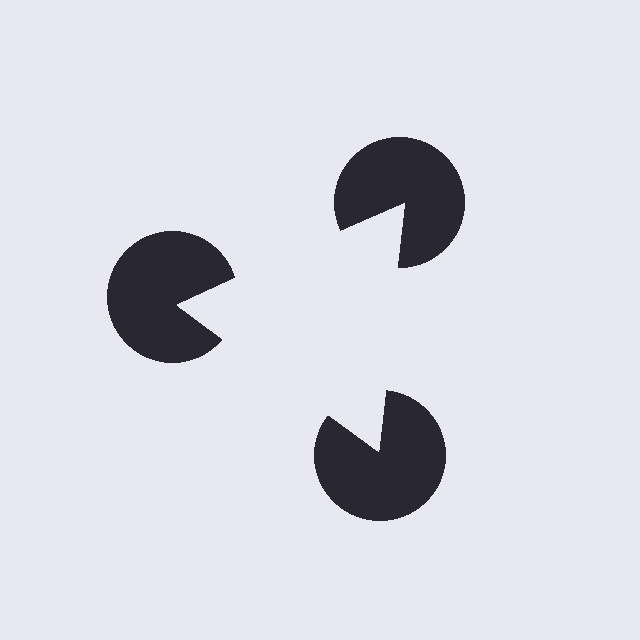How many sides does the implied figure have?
3 sides.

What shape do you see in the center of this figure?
An illusory triangle — its edges are inferred from the aligned wedge cuts in the pac-man discs, not physically drawn.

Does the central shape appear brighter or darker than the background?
It typically appears slightly brighter than the background, even though no actual brightness change is drawn.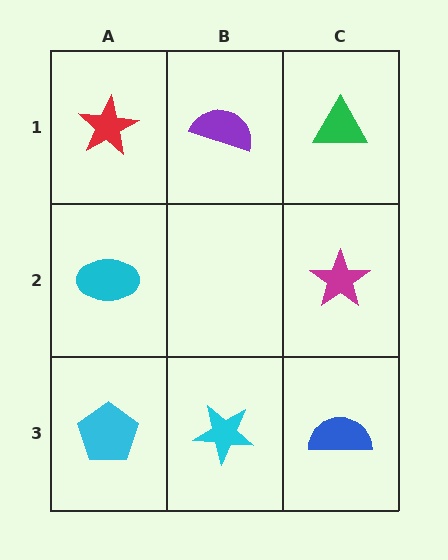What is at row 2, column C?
A magenta star.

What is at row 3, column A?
A cyan pentagon.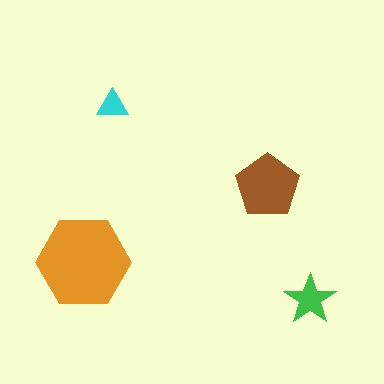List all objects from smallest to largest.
The cyan triangle, the green star, the brown pentagon, the orange hexagon.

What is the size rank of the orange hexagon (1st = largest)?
1st.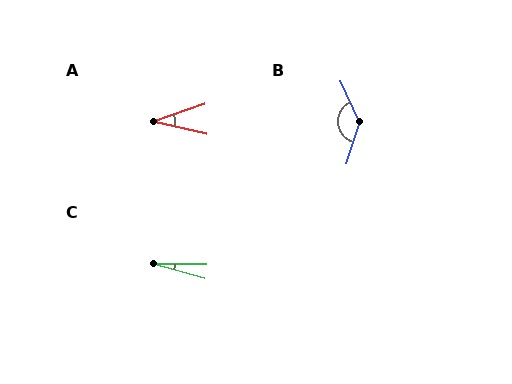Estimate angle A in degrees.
Approximately 32 degrees.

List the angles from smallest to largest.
C (15°), A (32°), B (138°).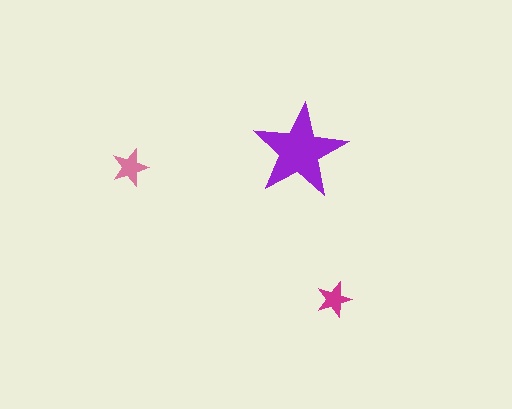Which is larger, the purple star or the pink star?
The purple one.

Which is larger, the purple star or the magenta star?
The purple one.